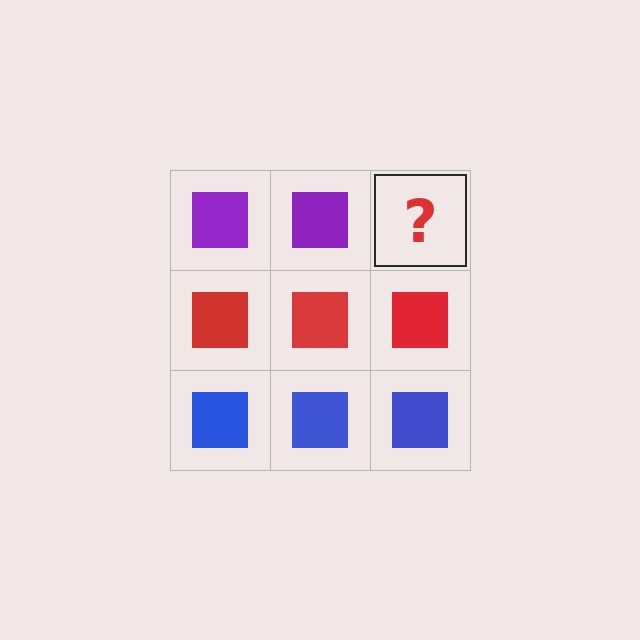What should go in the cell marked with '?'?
The missing cell should contain a purple square.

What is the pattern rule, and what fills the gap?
The rule is that each row has a consistent color. The gap should be filled with a purple square.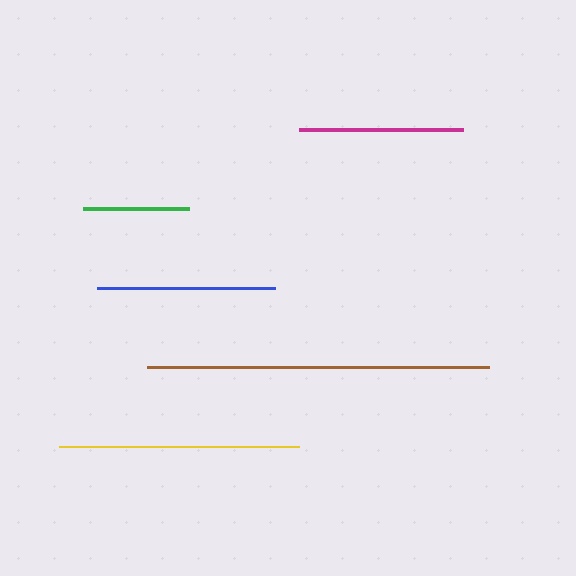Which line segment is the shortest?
The green line is the shortest at approximately 106 pixels.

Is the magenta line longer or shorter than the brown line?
The brown line is longer than the magenta line.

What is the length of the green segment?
The green segment is approximately 106 pixels long.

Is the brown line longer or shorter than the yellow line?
The brown line is longer than the yellow line.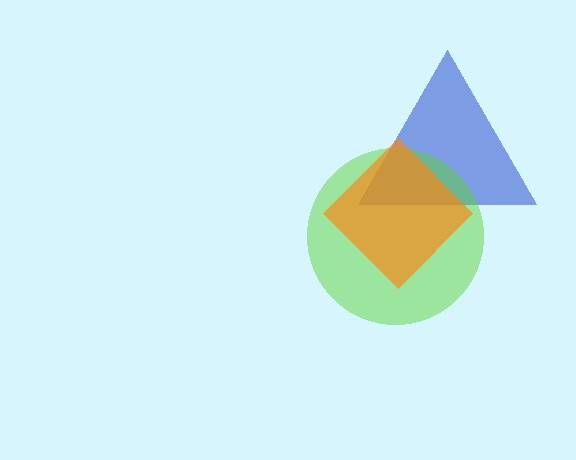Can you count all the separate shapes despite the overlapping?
Yes, there are 3 separate shapes.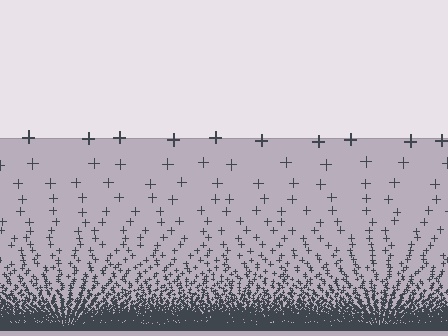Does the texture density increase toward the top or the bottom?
Density increases toward the bottom.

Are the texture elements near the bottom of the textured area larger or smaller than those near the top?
Smaller. The gradient is inverted — elements near the bottom are smaller and denser.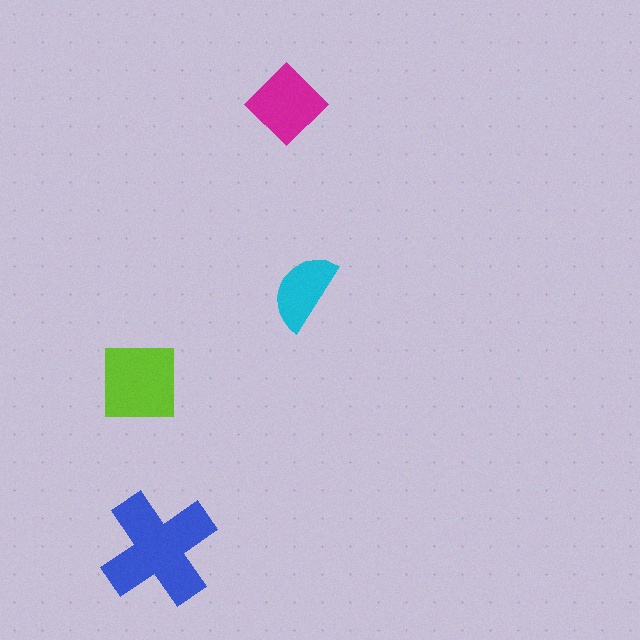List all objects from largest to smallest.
The blue cross, the lime square, the magenta diamond, the cyan semicircle.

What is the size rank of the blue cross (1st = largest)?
1st.